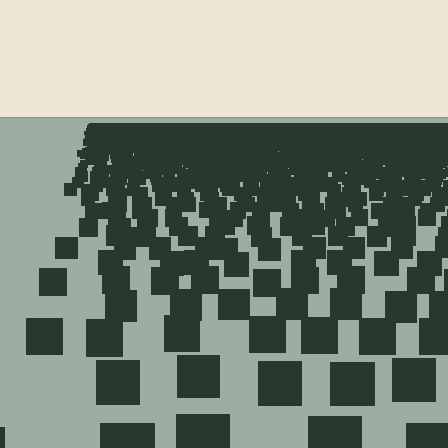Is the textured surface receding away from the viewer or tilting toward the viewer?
The surface is receding away from the viewer. Texture elements get smaller and denser toward the top.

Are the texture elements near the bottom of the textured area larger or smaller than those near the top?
Larger. Near the bottom, elements are closer to the viewer and appear at a bigger on-screen size.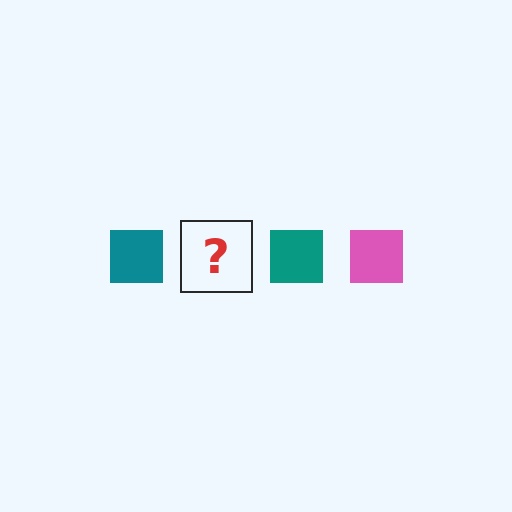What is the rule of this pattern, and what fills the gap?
The rule is that the pattern cycles through teal, pink squares. The gap should be filled with a pink square.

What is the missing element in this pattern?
The missing element is a pink square.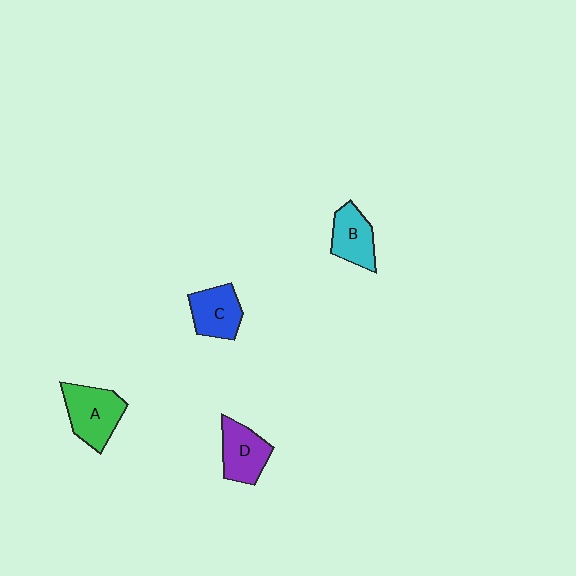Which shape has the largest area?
Shape A (green).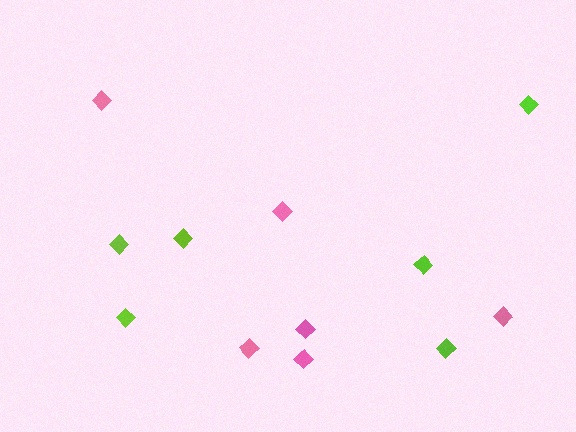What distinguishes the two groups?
There are 2 groups: one group of lime diamonds (6) and one group of pink diamonds (6).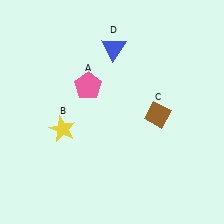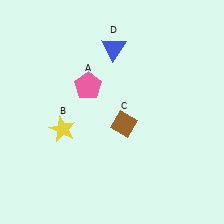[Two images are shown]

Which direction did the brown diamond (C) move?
The brown diamond (C) moved left.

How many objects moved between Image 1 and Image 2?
1 object moved between the two images.